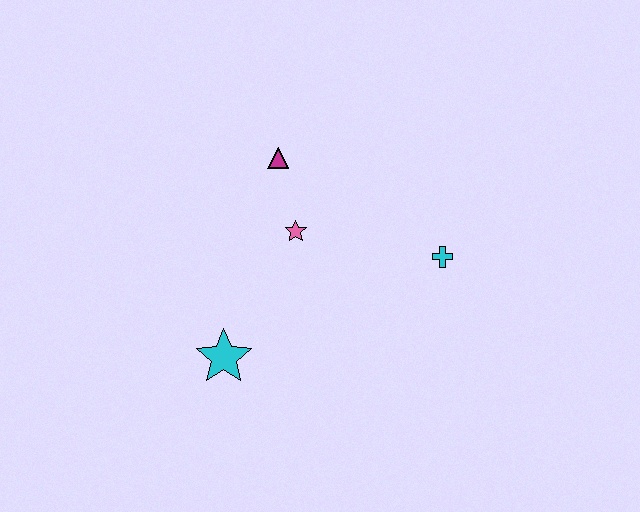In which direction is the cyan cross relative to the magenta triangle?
The cyan cross is to the right of the magenta triangle.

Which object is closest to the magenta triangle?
The pink star is closest to the magenta triangle.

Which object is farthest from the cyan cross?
The cyan star is farthest from the cyan cross.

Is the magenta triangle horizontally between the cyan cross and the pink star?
No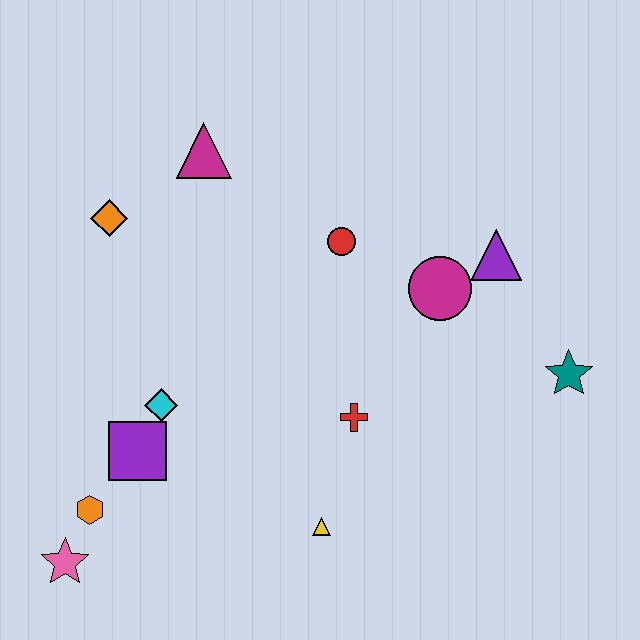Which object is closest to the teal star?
The purple triangle is closest to the teal star.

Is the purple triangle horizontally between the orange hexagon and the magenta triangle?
No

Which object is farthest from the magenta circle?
The pink star is farthest from the magenta circle.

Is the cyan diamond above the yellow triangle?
Yes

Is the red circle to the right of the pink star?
Yes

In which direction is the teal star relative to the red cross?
The teal star is to the right of the red cross.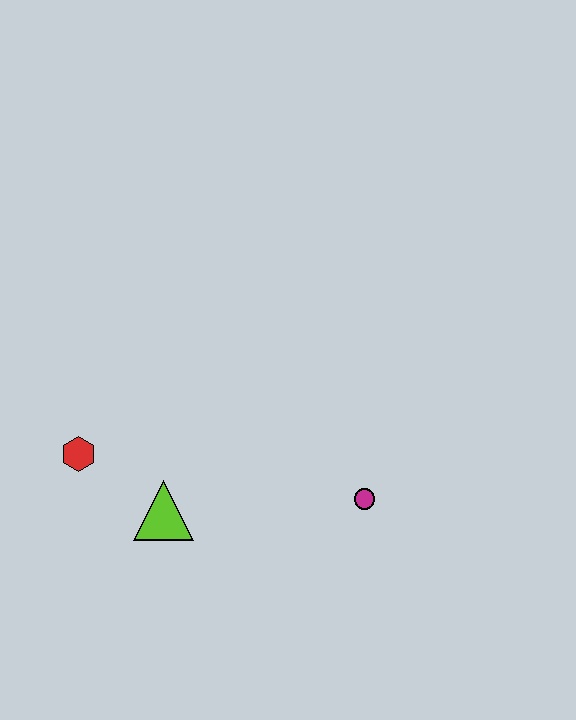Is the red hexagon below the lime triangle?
No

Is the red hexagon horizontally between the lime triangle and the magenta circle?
No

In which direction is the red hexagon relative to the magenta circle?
The red hexagon is to the left of the magenta circle.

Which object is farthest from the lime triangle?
The magenta circle is farthest from the lime triangle.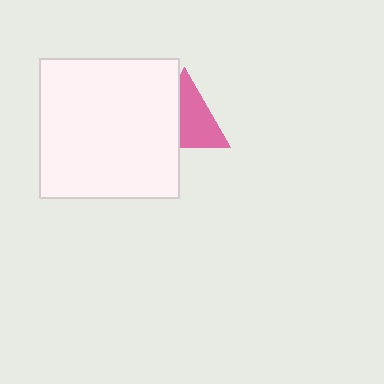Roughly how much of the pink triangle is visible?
About half of it is visible (roughly 60%).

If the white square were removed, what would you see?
You would see the complete pink triangle.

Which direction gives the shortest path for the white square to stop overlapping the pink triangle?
Moving left gives the shortest separation.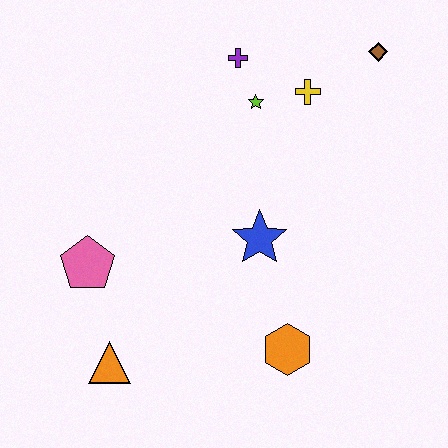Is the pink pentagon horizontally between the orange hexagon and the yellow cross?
No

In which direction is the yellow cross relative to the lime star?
The yellow cross is to the right of the lime star.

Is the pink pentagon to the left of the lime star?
Yes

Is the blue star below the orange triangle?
No